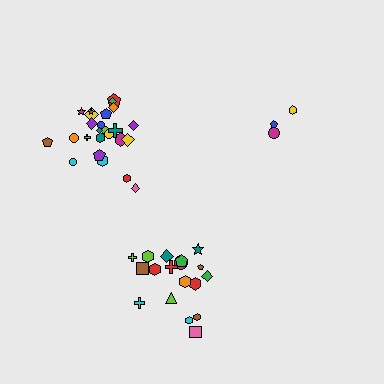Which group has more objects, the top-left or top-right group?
The top-left group.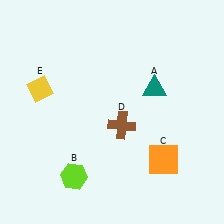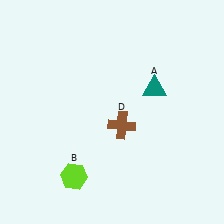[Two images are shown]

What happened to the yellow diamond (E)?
The yellow diamond (E) was removed in Image 2. It was in the top-left area of Image 1.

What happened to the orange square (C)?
The orange square (C) was removed in Image 2. It was in the bottom-right area of Image 1.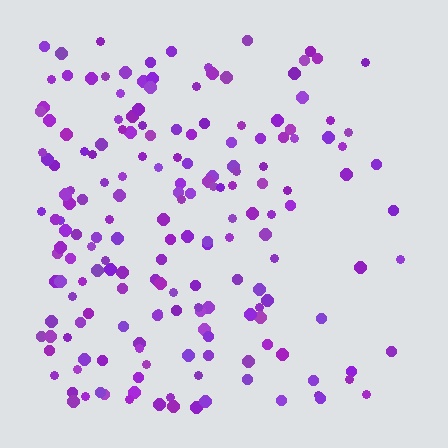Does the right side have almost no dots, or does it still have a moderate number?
Still a moderate number, just noticeably fewer than the left.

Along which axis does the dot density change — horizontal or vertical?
Horizontal.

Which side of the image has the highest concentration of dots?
The left.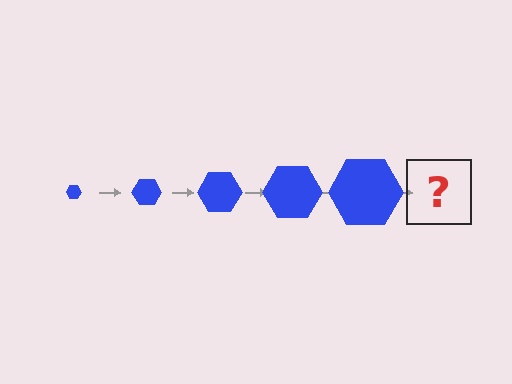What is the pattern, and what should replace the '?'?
The pattern is that the hexagon gets progressively larger each step. The '?' should be a blue hexagon, larger than the previous one.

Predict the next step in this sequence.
The next step is a blue hexagon, larger than the previous one.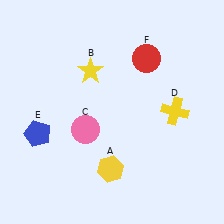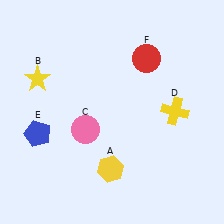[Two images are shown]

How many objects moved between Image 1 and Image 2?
1 object moved between the two images.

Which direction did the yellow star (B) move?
The yellow star (B) moved left.